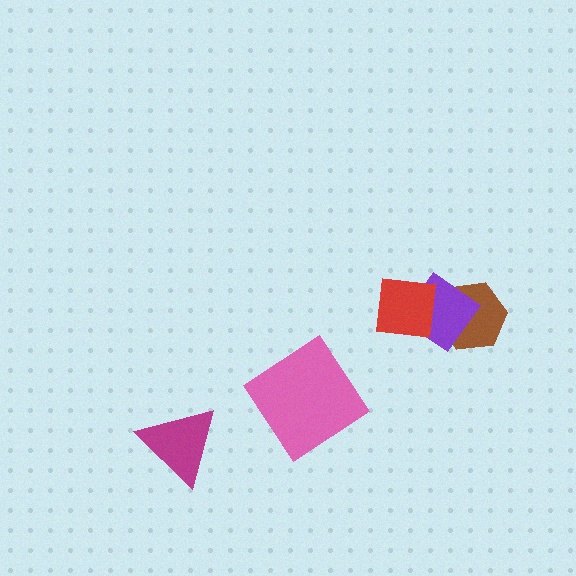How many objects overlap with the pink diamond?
0 objects overlap with the pink diamond.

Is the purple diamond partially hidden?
Yes, it is partially covered by another shape.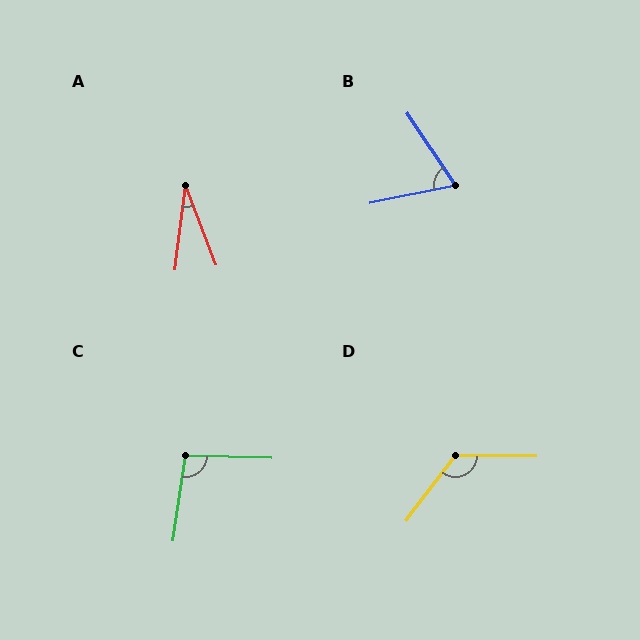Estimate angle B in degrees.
Approximately 68 degrees.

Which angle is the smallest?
A, at approximately 28 degrees.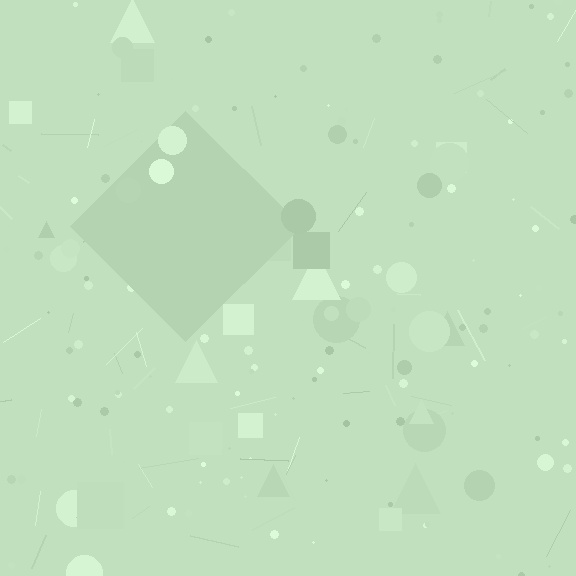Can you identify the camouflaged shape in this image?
The camouflaged shape is a diamond.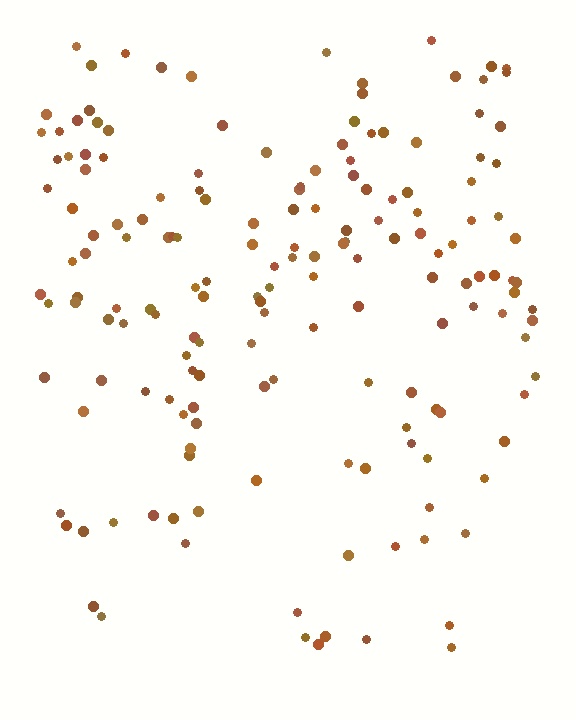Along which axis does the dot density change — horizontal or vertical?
Vertical.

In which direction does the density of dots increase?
From bottom to top, with the top side densest.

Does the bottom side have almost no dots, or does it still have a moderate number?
Still a moderate number, just noticeably fewer than the top.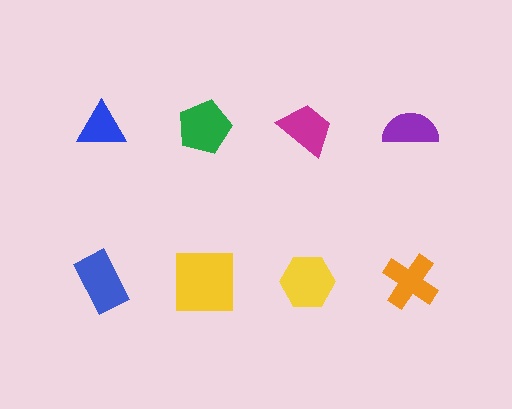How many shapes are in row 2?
4 shapes.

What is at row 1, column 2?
A green pentagon.